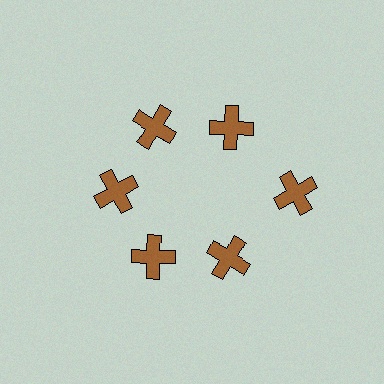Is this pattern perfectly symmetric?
No. The 6 brown crosses are arranged in a ring, but one element near the 3 o'clock position is pushed outward from the center, breaking the 6-fold rotational symmetry.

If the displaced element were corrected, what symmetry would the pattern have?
It would have 6-fold rotational symmetry — the pattern would map onto itself every 60 degrees.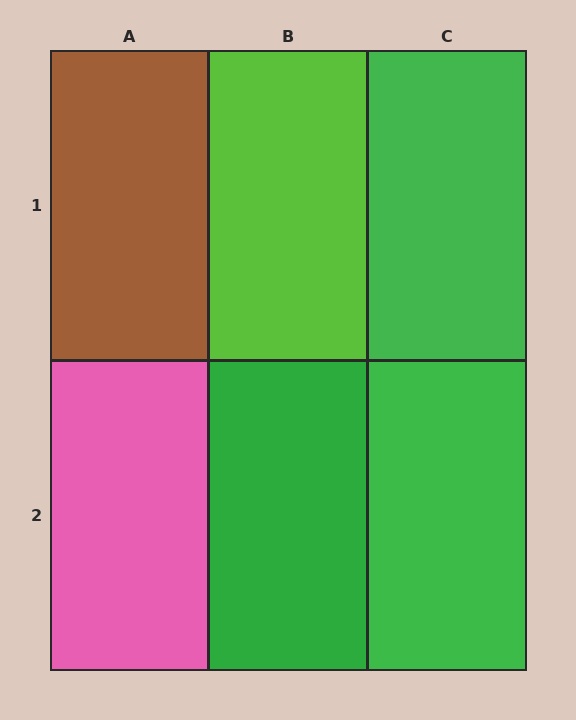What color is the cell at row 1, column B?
Lime.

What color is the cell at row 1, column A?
Brown.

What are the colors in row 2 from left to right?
Pink, green, green.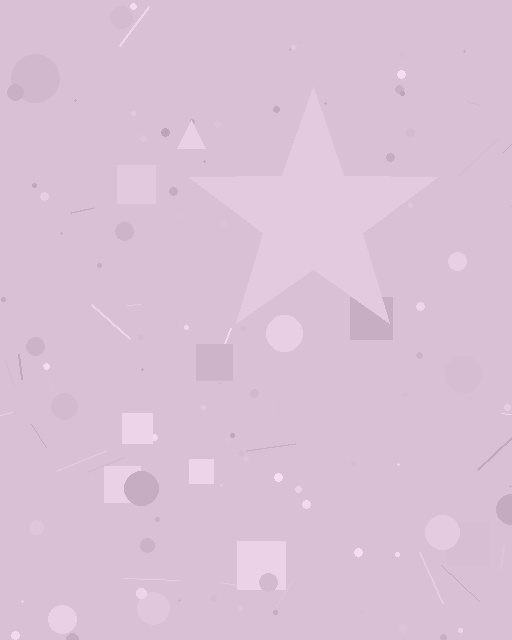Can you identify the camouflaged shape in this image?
The camouflaged shape is a star.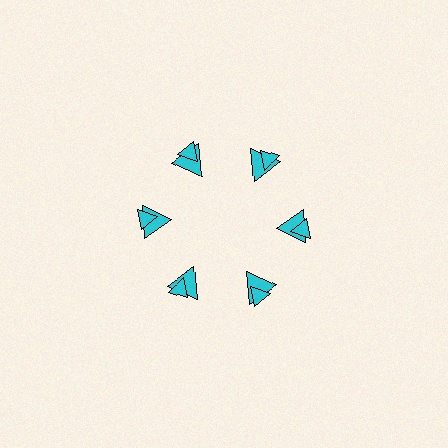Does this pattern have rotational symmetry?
Yes, this pattern has 6-fold rotational symmetry. It looks the same after rotating 60 degrees around the center.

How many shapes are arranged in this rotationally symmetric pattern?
There are 12 shapes, arranged in 6 groups of 2.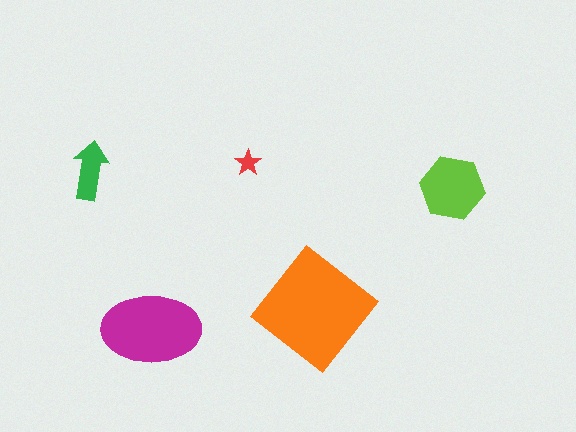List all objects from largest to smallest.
The orange diamond, the magenta ellipse, the lime hexagon, the green arrow, the red star.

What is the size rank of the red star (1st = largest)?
5th.